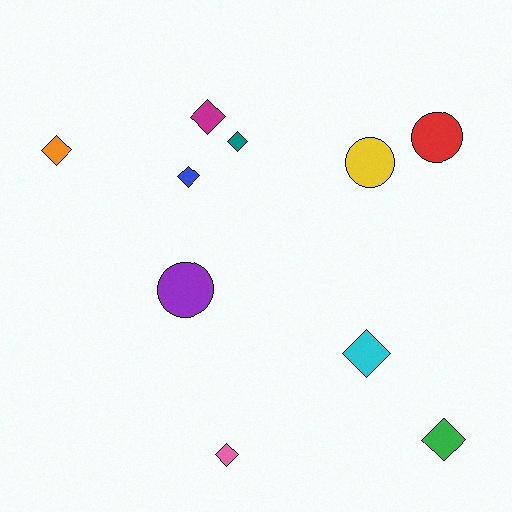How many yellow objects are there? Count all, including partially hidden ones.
There is 1 yellow object.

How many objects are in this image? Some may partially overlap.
There are 10 objects.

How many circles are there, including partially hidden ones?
There are 3 circles.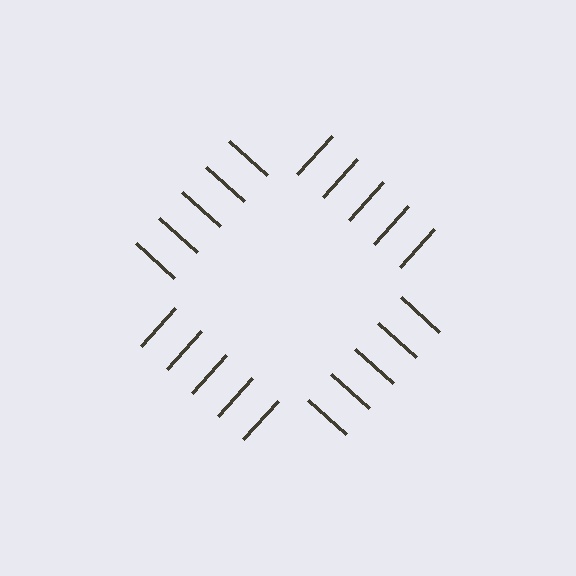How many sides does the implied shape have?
4 sides — the line-ends trace a square.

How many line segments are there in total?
20 — 5 along each of the 4 edges.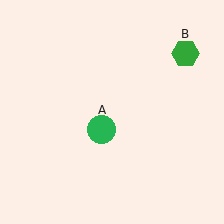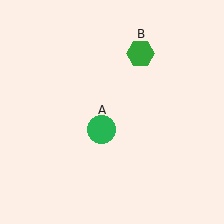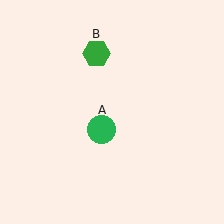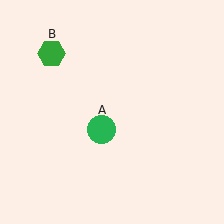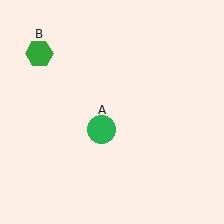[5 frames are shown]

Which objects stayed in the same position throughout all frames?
Green circle (object A) remained stationary.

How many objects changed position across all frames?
1 object changed position: green hexagon (object B).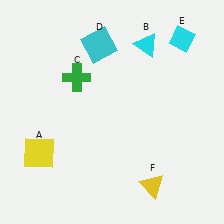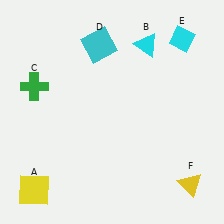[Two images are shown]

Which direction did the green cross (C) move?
The green cross (C) moved left.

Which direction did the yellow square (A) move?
The yellow square (A) moved down.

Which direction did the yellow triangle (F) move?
The yellow triangle (F) moved right.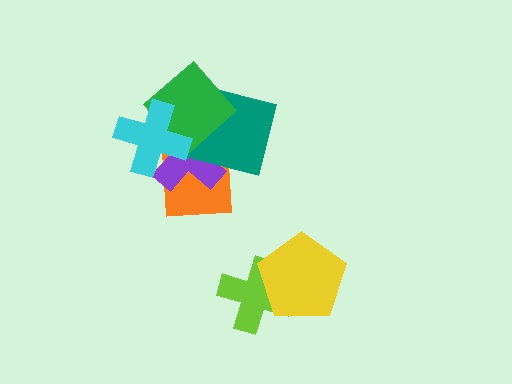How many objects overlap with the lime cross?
1 object overlaps with the lime cross.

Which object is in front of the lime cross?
The yellow pentagon is in front of the lime cross.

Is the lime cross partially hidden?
Yes, it is partially covered by another shape.